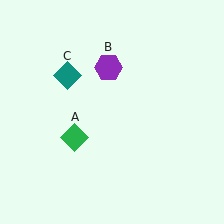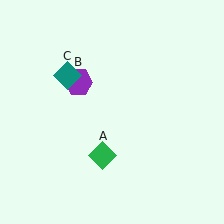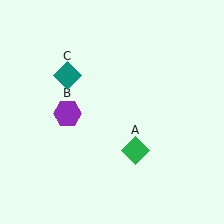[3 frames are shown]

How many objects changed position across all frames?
2 objects changed position: green diamond (object A), purple hexagon (object B).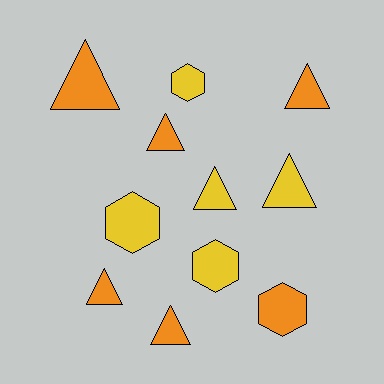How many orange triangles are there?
There are 5 orange triangles.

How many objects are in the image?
There are 11 objects.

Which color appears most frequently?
Orange, with 6 objects.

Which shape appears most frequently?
Triangle, with 7 objects.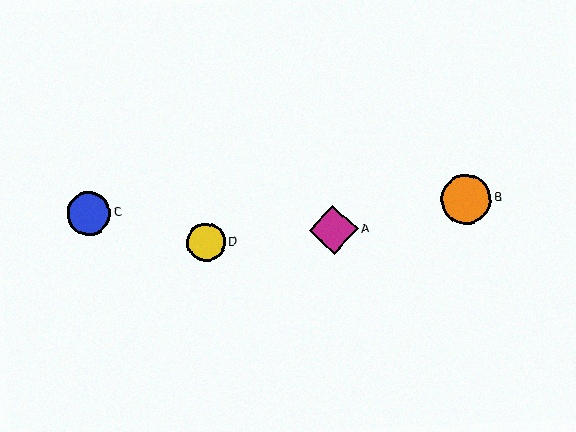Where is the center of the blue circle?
The center of the blue circle is at (89, 213).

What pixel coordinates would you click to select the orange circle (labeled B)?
Click at (466, 199) to select the orange circle B.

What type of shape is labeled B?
Shape B is an orange circle.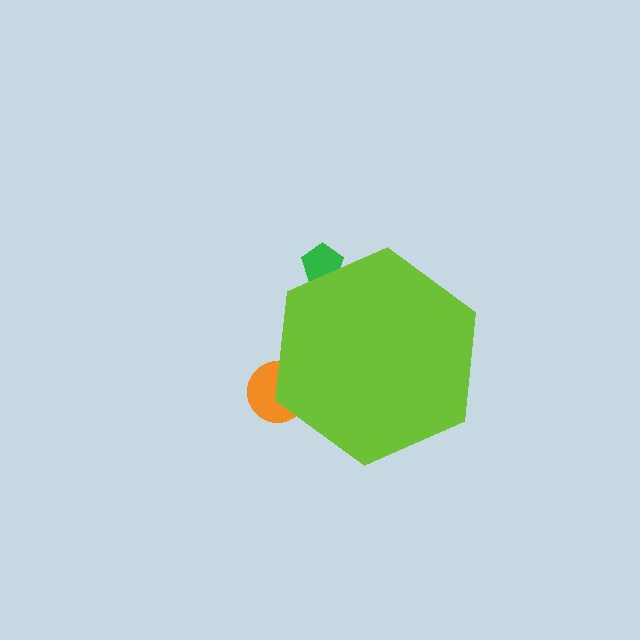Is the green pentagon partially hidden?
Yes, the green pentagon is partially hidden behind the lime hexagon.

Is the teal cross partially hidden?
Yes, the teal cross is partially hidden behind the lime hexagon.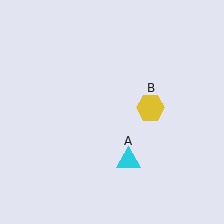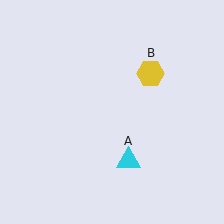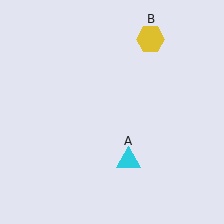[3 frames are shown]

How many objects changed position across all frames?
1 object changed position: yellow hexagon (object B).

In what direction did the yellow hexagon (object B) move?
The yellow hexagon (object B) moved up.